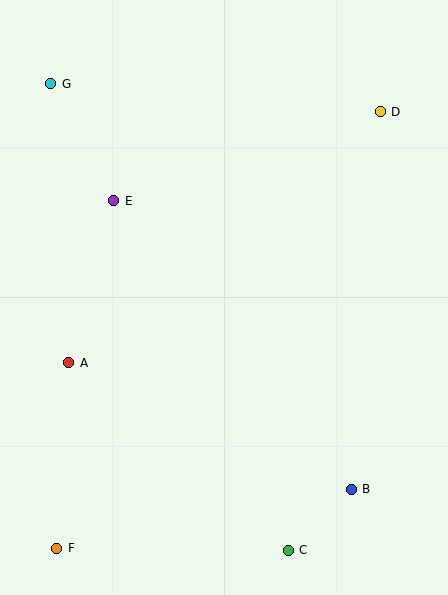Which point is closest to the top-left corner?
Point G is closest to the top-left corner.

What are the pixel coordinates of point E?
Point E is at (114, 201).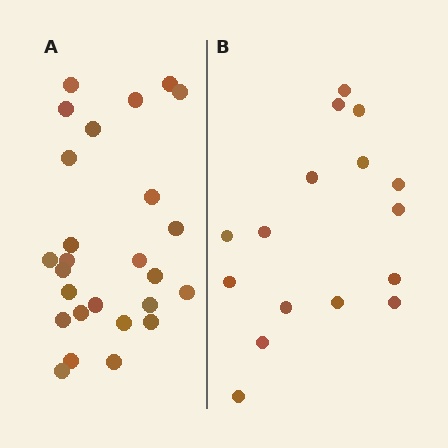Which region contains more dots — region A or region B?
Region A (the left region) has more dots.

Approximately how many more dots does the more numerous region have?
Region A has roughly 10 or so more dots than region B.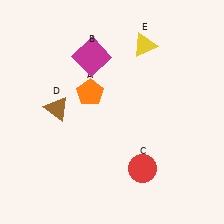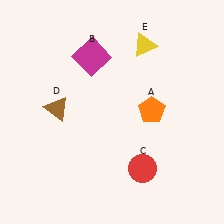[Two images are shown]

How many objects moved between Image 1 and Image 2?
1 object moved between the two images.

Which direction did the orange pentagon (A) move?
The orange pentagon (A) moved right.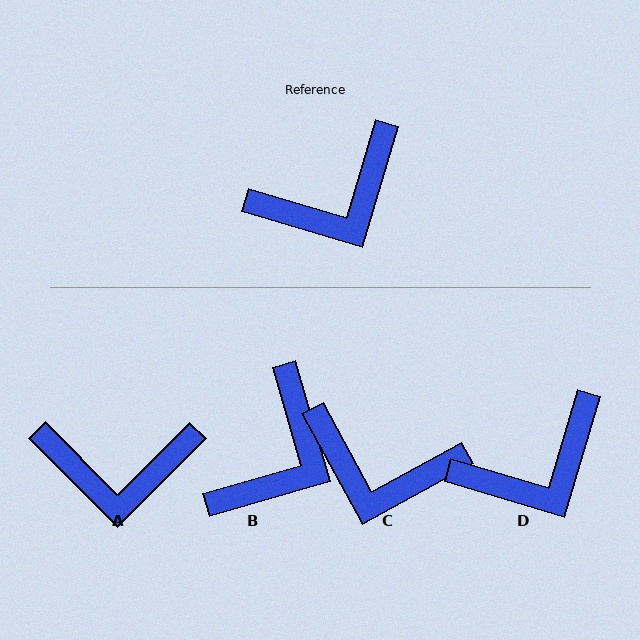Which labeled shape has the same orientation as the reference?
D.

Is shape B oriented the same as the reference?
No, it is off by about 33 degrees.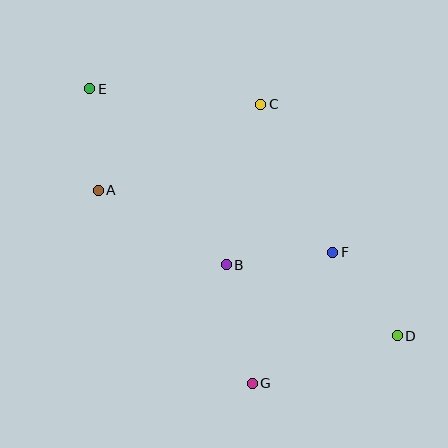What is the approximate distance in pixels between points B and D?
The distance between B and D is approximately 185 pixels.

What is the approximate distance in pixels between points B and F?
The distance between B and F is approximately 107 pixels.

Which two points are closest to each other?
Points A and E are closest to each other.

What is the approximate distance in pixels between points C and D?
The distance between C and D is approximately 269 pixels.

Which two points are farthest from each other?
Points D and E are farthest from each other.